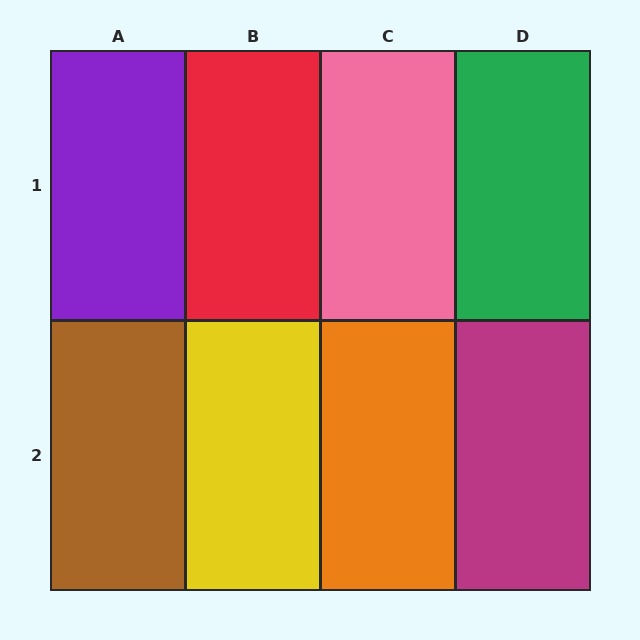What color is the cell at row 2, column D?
Magenta.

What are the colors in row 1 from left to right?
Purple, red, pink, green.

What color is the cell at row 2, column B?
Yellow.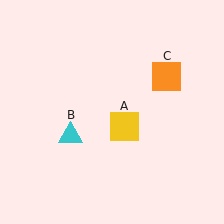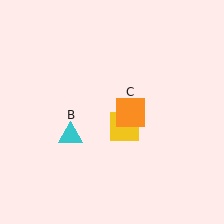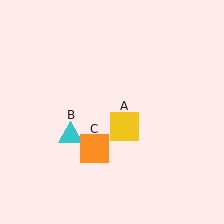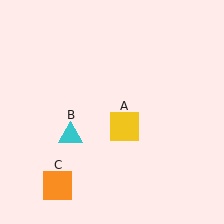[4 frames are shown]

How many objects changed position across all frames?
1 object changed position: orange square (object C).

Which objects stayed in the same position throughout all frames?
Yellow square (object A) and cyan triangle (object B) remained stationary.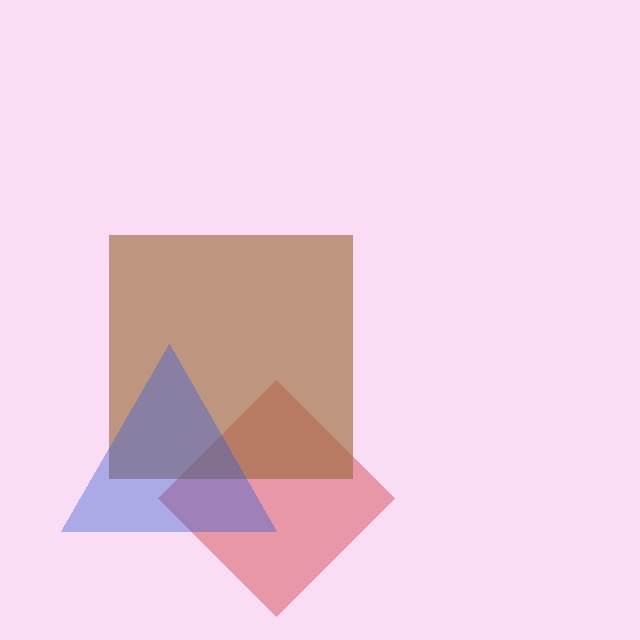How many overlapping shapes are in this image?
There are 3 overlapping shapes in the image.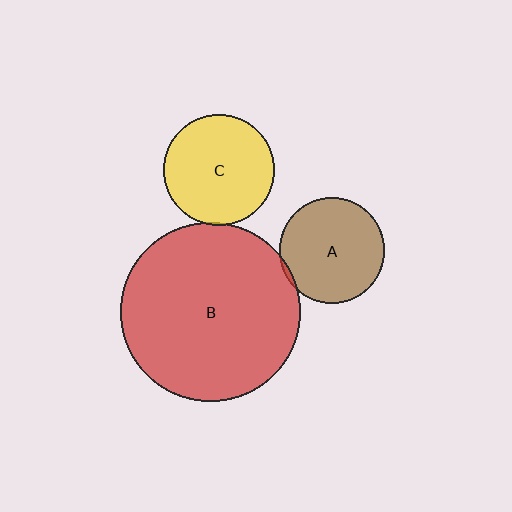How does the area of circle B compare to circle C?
Approximately 2.6 times.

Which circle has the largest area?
Circle B (red).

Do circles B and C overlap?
Yes.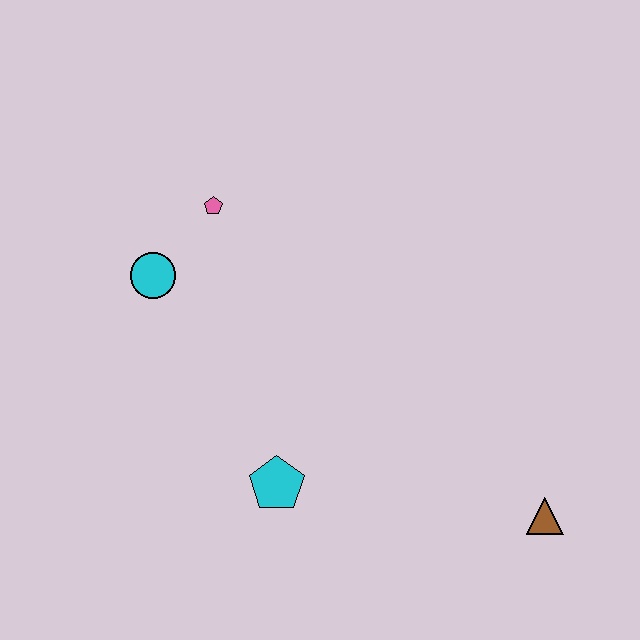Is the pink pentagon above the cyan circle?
Yes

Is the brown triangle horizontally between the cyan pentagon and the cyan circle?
No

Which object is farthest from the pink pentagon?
The brown triangle is farthest from the pink pentagon.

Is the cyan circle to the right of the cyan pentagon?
No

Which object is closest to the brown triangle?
The cyan pentagon is closest to the brown triangle.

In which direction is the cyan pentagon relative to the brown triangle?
The cyan pentagon is to the left of the brown triangle.